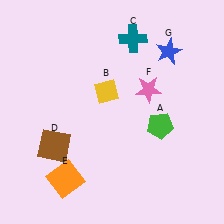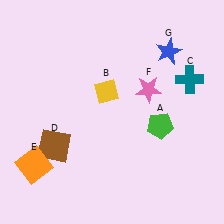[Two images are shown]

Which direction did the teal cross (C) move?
The teal cross (C) moved right.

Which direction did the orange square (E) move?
The orange square (E) moved left.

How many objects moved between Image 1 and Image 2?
2 objects moved between the two images.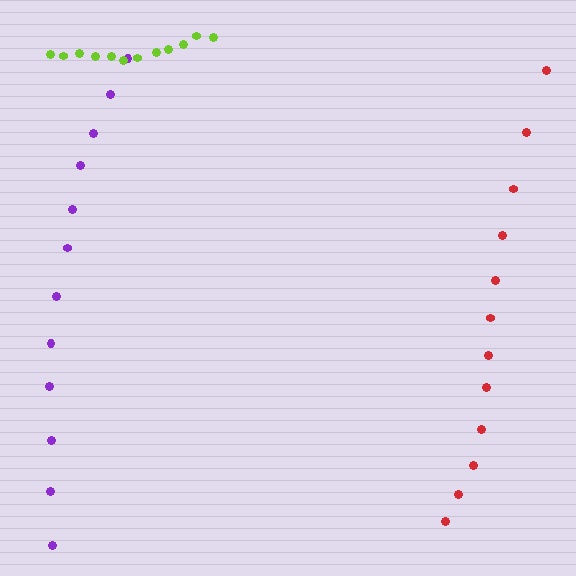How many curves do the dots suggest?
There are 3 distinct paths.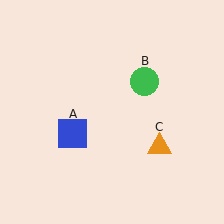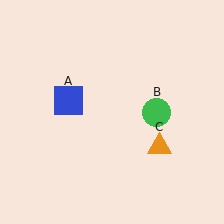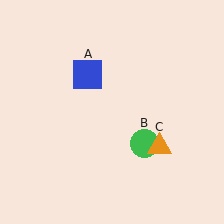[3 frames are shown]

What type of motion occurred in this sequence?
The blue square (object A), green circle (object B) rotated clockwise around the center of the scene.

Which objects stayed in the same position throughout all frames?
Orange triangle (object C) remained stationary.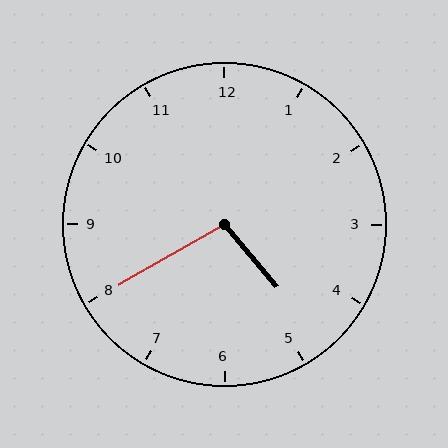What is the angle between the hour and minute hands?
Approximately 100 degrees.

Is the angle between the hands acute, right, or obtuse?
It is obtuse.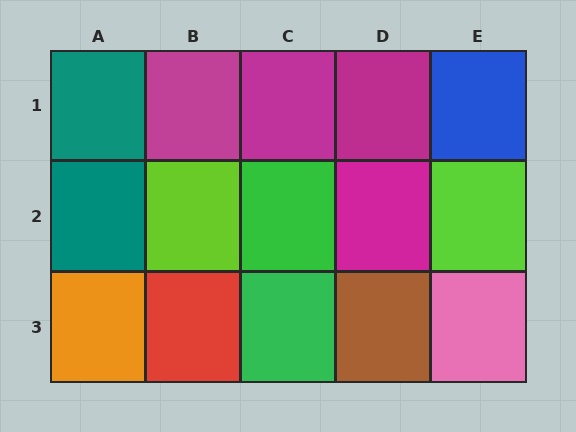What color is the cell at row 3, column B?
Red.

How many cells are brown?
1 cell is brown.